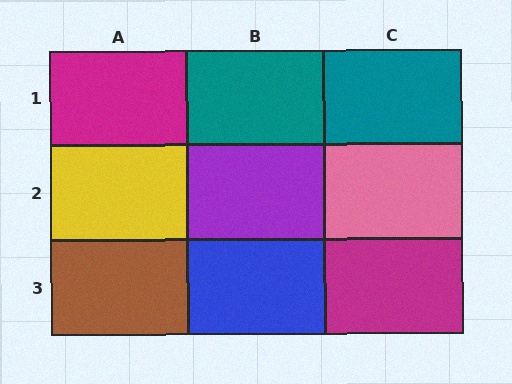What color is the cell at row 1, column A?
Magenta.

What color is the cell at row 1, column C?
Teal.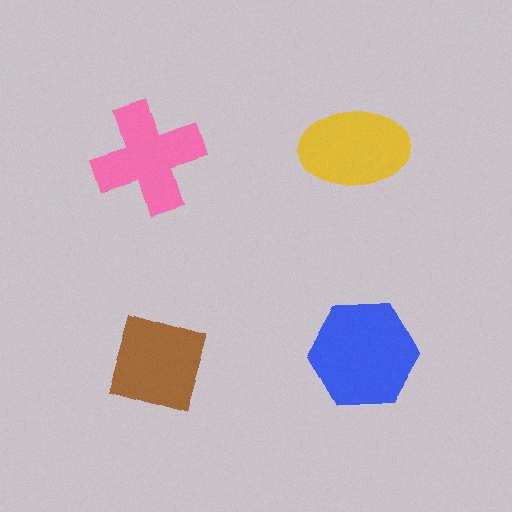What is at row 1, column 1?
A pink cross.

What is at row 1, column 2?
A yellow ellipse.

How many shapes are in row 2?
2 shapes.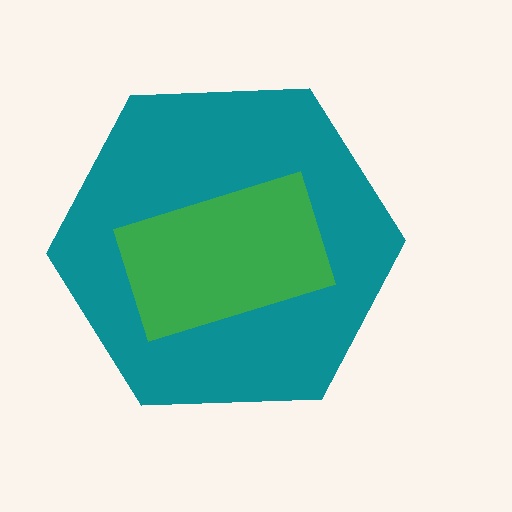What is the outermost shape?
The teal hexagon.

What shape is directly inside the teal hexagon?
The green rectangle.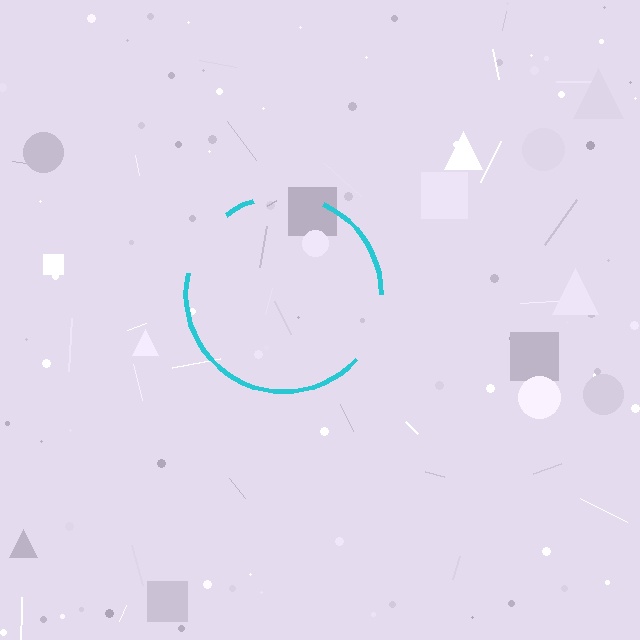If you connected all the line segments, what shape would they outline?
They would outline a circle.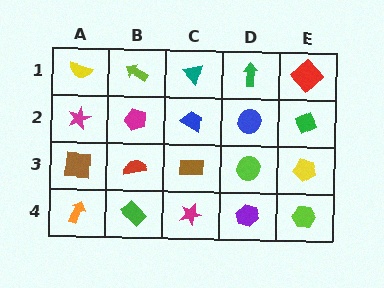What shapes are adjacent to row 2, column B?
A lime arrow (row 1, column B), a red semicircle (row 3, column B), a magenta star (row 2, column A), a blue trapezoid (row 2, column C).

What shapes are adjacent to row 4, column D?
A lime circle (row 3, column D), a magenta star (row 4, column C), a lime hexagon (row 4, column E).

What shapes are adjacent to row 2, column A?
A yellow semicircle (row 1, column A), a brown square (row 3, column A), a magenta pentagon (row 2, column B).